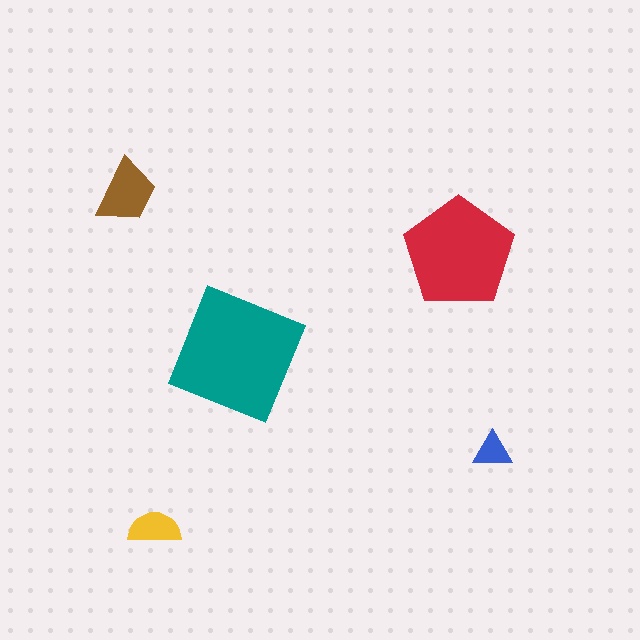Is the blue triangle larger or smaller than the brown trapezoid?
Smaller.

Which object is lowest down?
The yellow semicircle is bottommost.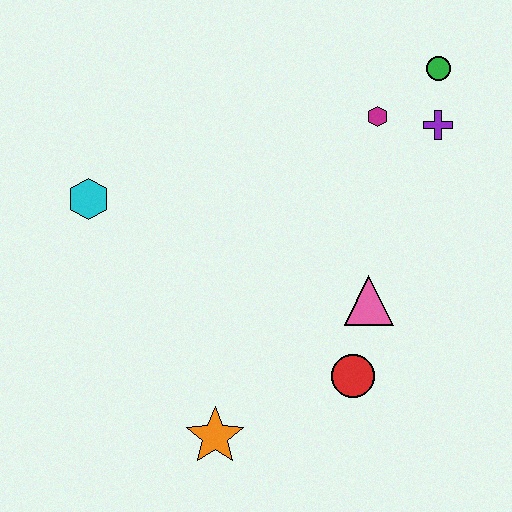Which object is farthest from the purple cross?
The orange star is farthest from the purple cross.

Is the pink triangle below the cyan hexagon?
Yes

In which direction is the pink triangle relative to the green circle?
The pink triangle is below the green circle.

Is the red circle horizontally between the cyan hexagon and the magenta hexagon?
Yes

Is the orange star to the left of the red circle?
Yes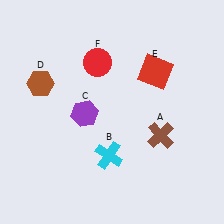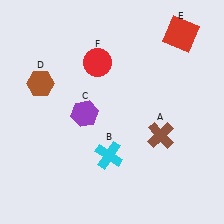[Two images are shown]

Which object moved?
The red square (E) moved up.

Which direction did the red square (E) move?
The red square (E) moved up.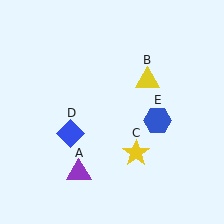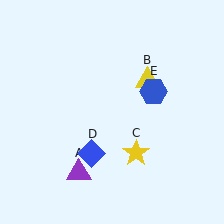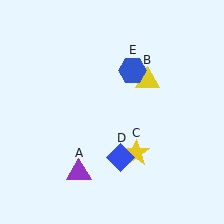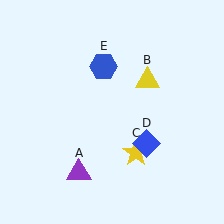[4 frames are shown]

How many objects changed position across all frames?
2 objects changed position: blue diamond (object D), blue hexagon (object E).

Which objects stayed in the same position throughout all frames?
Purple triangle (object A) and yellow triangle (object B) and yellow star (object C) remained stationary.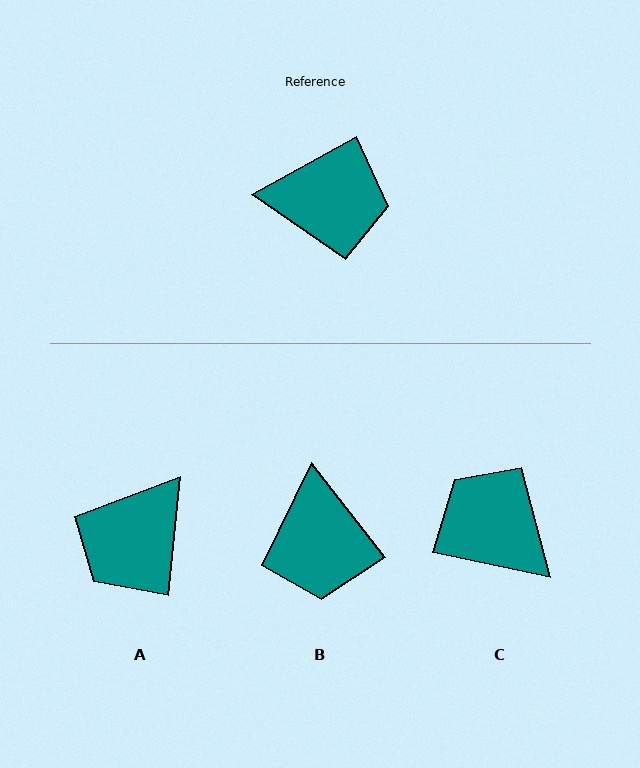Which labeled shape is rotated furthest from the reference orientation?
C, about 139 degrees away.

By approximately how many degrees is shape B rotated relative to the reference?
Approximately 81 degrees clockwise.